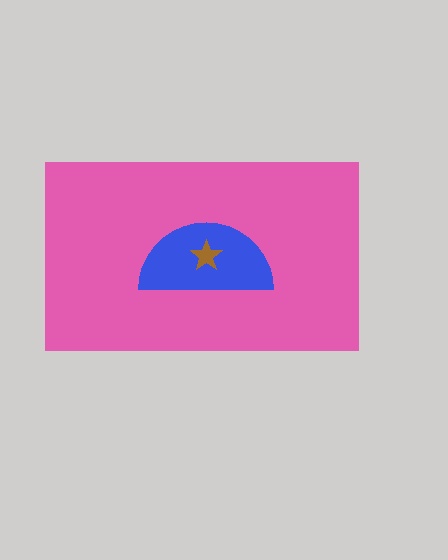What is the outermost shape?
The pink rectangle.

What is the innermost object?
The brown star.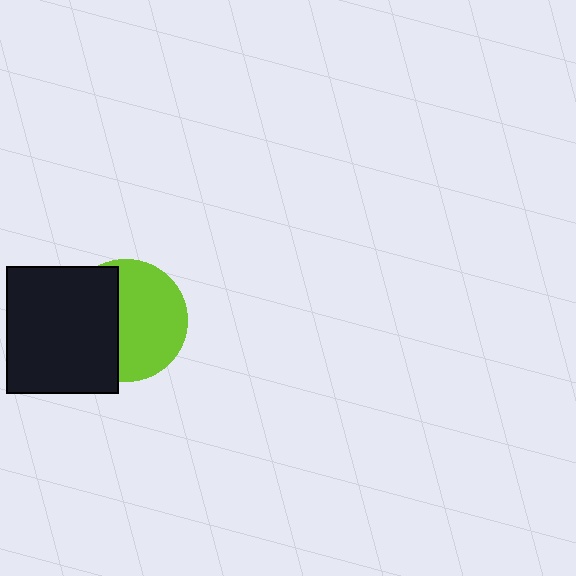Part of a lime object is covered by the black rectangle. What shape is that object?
It is a circle.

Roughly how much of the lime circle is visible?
About half of it is visible (roughly 57%).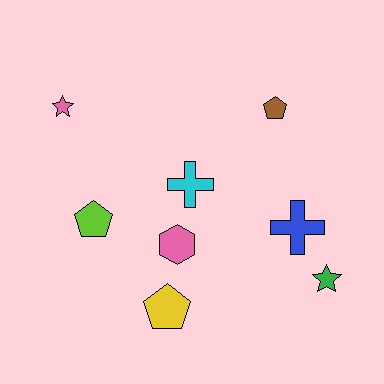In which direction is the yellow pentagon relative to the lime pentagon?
The yellow pentagon is below the lime pentagon.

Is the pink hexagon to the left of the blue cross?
Yes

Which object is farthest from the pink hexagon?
The pink star is farthest from the pink hexagon.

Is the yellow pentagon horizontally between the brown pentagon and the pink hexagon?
No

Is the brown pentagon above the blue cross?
Yes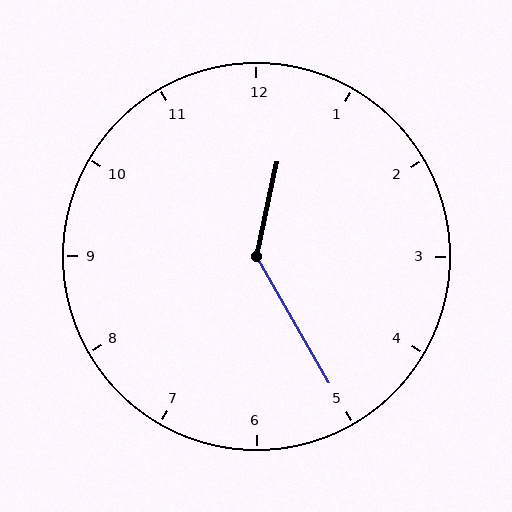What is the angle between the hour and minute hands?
Approximately 138 degrees.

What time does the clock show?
12:25.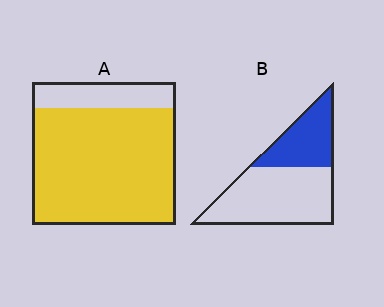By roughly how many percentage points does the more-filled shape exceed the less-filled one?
By roughly 45 percentage points (A over B).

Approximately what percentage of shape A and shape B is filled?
A is approximately 80% and B is approximately 35%.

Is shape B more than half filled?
No.